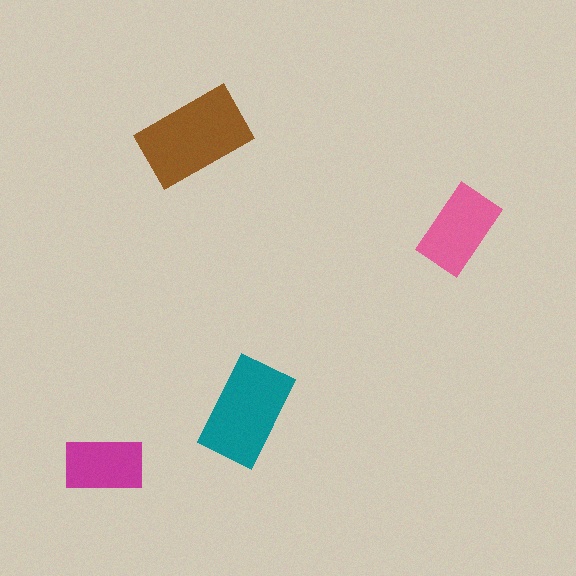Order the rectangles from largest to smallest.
the brown one, the teal one, the pink one, the magenta one.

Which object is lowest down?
The magenta rectangle is bottommost.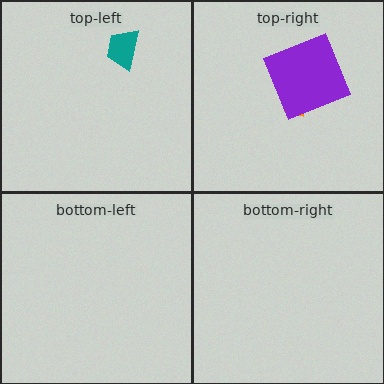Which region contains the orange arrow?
The top-right region.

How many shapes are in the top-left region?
1.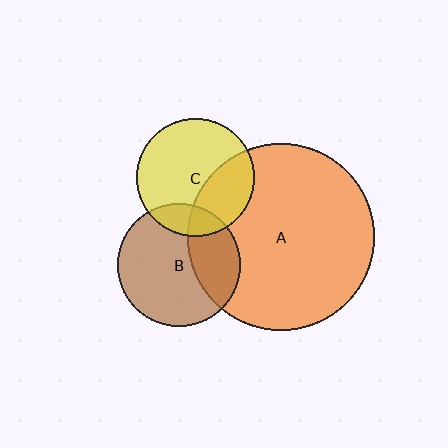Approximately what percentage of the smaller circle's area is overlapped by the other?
Approximately 30%.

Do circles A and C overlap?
Yes.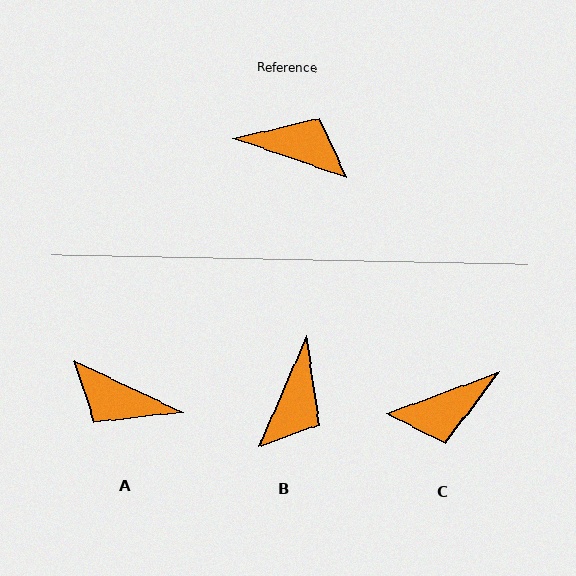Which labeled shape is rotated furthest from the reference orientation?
A, about 173 degrees away.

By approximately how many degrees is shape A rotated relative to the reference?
Approximately 173 degrees counter-clockwise.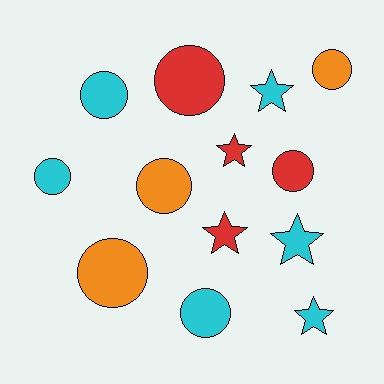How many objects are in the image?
There are 13 objects.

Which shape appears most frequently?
Circle, with 8 objects.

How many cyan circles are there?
There are 3 cyan circles.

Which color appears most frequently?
Cyan, with 6 objects.